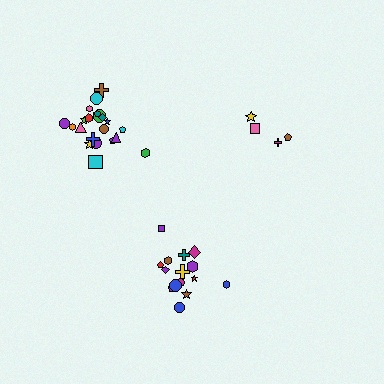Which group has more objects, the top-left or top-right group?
The top-left group.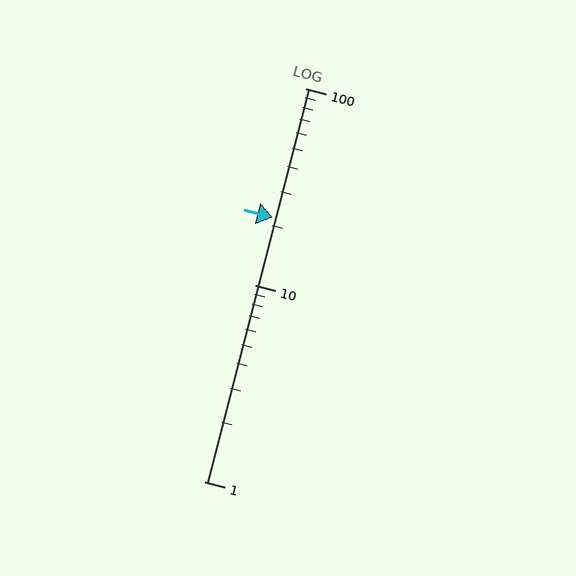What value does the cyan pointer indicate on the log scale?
The pointer indicates approximately 22.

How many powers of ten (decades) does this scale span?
The scale spans 2 decades, from 1 to 100.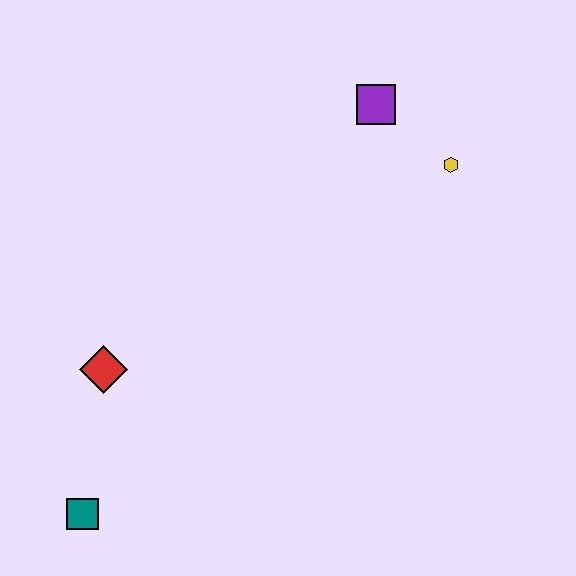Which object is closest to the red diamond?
The teal square is closest to the red diamond.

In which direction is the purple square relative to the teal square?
The purple square is above the teal square.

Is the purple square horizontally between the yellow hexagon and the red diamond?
Yes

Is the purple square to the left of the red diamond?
No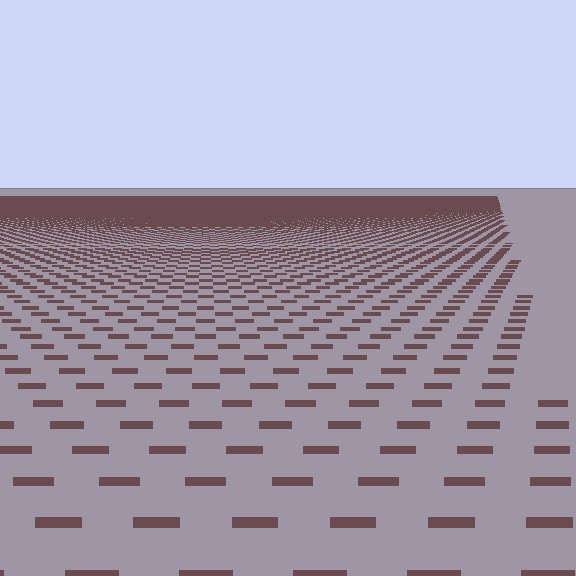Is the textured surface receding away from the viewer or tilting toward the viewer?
The surface is receding away from the viewer. Texture elements get smaller and denser toward the top.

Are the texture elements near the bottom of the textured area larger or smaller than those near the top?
Larger. Near the bottom, elements are closer to the viewer and appear at a bigger on-screen size.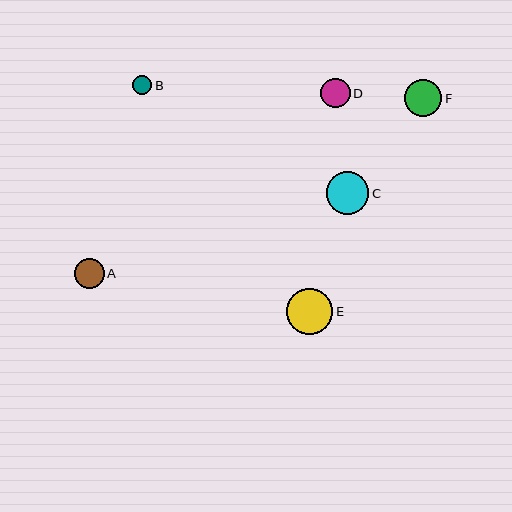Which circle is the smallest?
Circle B is the smallest with a size of approximately 19 pixels.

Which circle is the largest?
Circle E is the largest with a size of approximately 46 pixels.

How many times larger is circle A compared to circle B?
Circle A is approximately 1.6 times the size of circle B.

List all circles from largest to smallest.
From largest to smallest: E, C, F, A, D, B.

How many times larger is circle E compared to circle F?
Circle E is approximately 1.3 times the size of circle F.